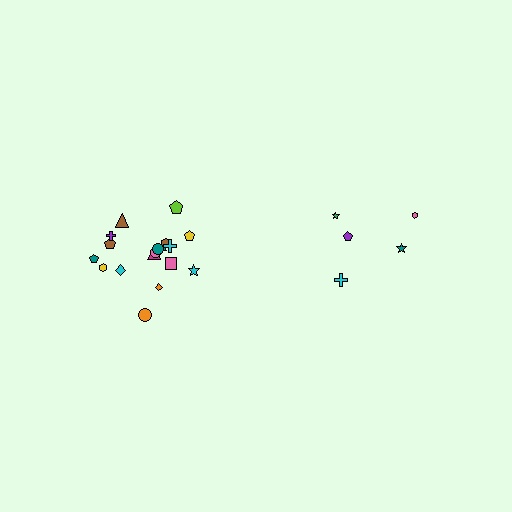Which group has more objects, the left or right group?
The left group.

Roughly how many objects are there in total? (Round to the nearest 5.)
Roughly 25 objects in total.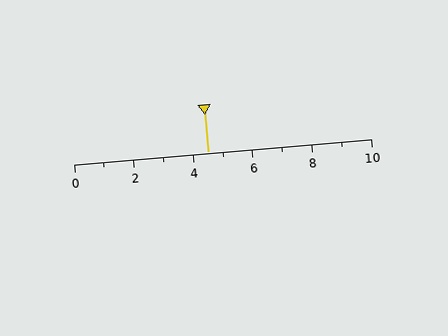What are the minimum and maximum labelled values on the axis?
The axis runs from 0 to 10.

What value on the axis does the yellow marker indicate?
The marker indicates approximately 4.5.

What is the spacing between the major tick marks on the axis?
The major ticks are spaced 2 apart.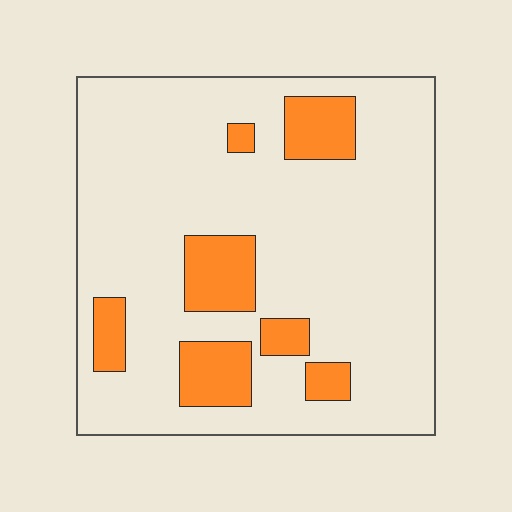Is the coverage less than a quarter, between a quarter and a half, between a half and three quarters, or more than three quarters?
Less than a quarter.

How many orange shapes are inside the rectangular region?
7.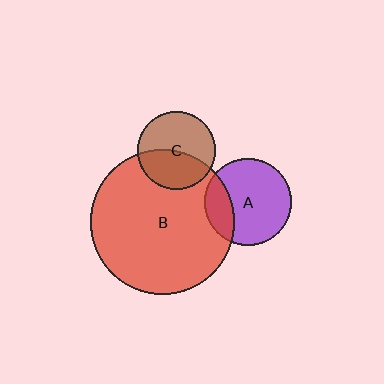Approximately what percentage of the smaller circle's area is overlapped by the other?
Approximately 25%.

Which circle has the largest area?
Circle B (red).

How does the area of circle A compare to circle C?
Approximately 1.2 times.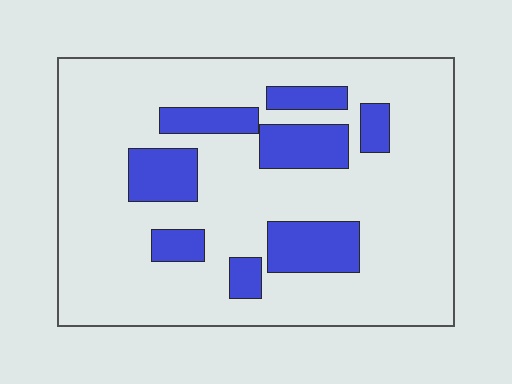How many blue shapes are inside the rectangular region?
8.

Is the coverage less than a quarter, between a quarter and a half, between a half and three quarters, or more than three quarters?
Less than a quarter.